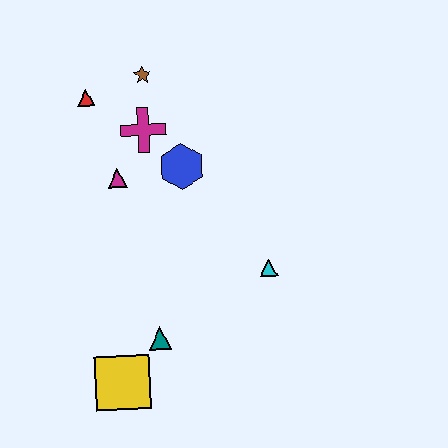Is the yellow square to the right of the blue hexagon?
No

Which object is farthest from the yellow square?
The brown star is farthest from the yellow square.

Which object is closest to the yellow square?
The teal triangle is closest to the yellow square.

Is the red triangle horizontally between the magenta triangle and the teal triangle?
No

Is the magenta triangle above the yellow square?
Yes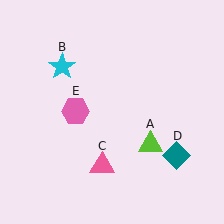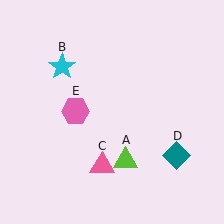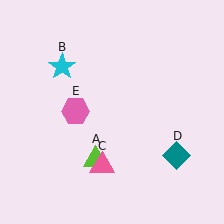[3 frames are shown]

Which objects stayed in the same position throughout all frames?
Cyan star (object B) and pink triangle (object C) and teal diamond (object D) and pink hexagon (object E) remained stationary.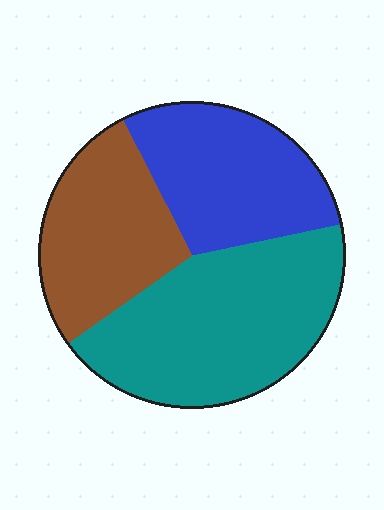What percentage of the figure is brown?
Brown takes up between a quarter and a half of the figure.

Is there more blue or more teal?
Teal.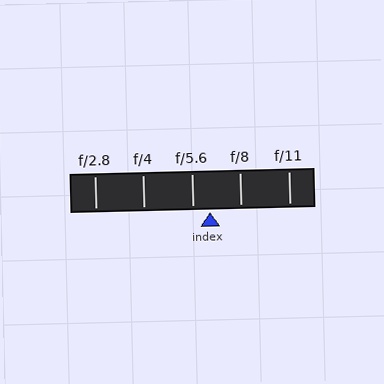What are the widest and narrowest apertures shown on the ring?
The widest aperture shown is f/2.8 and the narrowest is f/11.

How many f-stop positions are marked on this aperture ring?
There are 5 f-stop positions marked.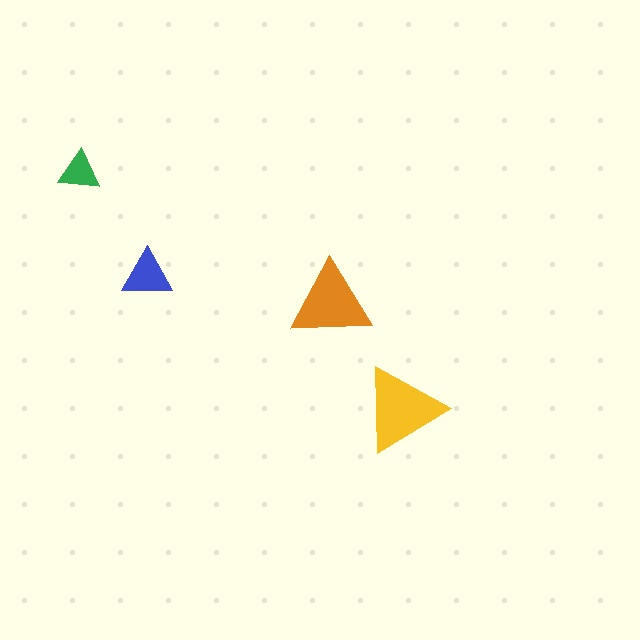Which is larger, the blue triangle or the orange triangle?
The orange one.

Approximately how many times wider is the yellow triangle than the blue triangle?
About 1.5 times wider.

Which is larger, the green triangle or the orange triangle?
The orange one.